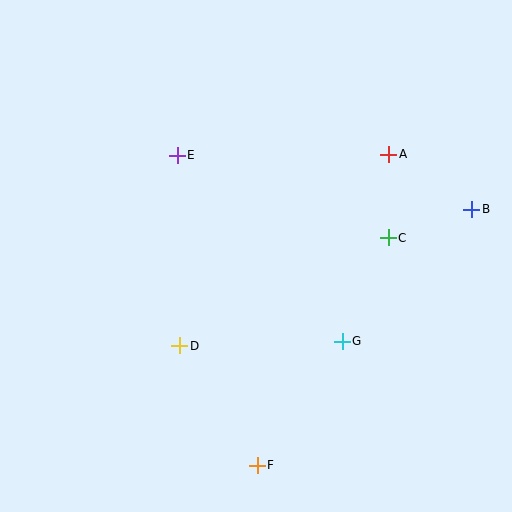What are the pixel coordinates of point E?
Point E is at (177, 155).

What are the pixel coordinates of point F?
Point F is at (257, 465).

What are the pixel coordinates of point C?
Point C is at (388, 238).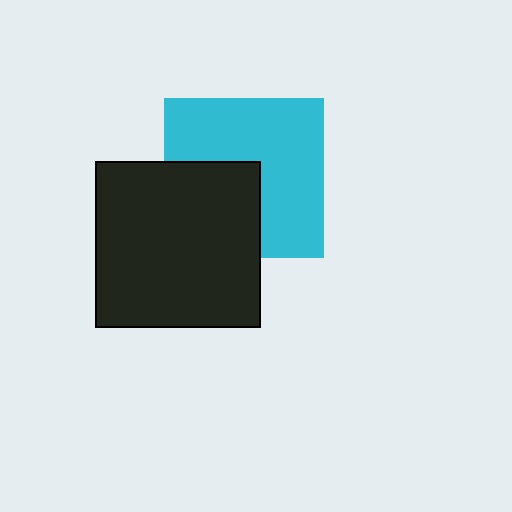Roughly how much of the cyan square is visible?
About half of it is visible (roughly 63%).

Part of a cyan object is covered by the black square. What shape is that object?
It is a square.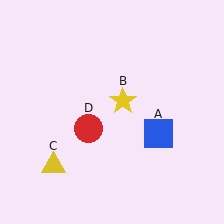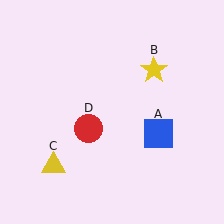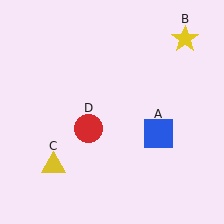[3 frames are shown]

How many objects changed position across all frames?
1 object changed position: yellow star (object B).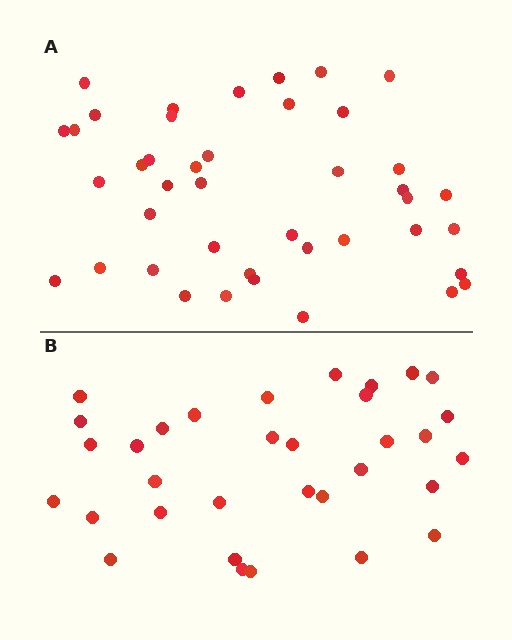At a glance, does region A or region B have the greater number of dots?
Region A (the top region) has more dots.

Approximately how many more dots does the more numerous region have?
Region A has roughly 8 or so more dots than region B.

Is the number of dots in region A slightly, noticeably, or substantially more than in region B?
Region A has noticeably more, but not dramatically so. The ratio is roughly 1.3 to 1.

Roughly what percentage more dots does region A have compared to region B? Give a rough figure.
About 25% more.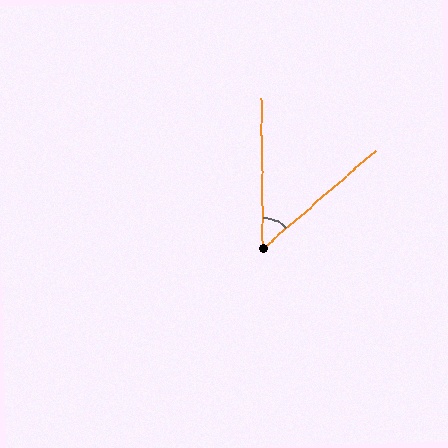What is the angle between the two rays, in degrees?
Approximately 49 degrees.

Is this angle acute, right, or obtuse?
It is acute.